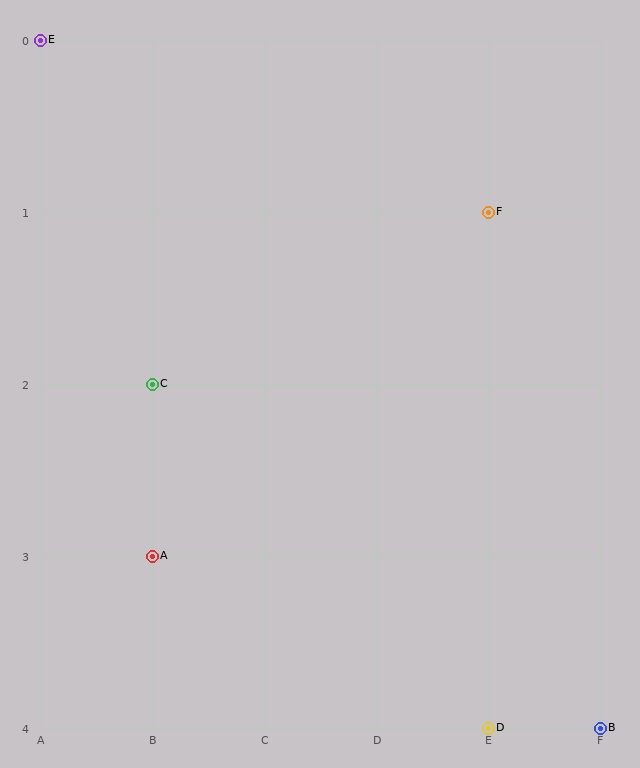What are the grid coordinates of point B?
Point B is at grid coordinates (F, 4).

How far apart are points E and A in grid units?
Points E and A are 1 column and 3 rows apart (about 3.2 grid units diagonally).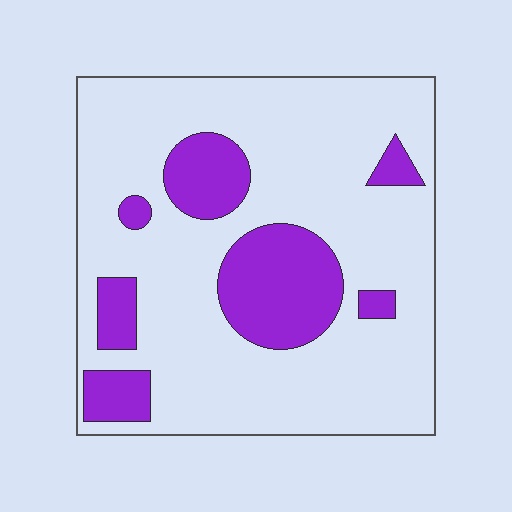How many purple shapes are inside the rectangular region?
7.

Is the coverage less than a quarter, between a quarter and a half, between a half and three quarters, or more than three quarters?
Less than a quarter.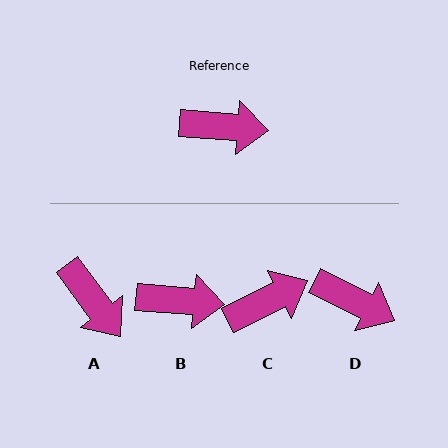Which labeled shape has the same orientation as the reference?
B.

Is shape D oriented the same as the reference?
No, it is off by about 22 degrees.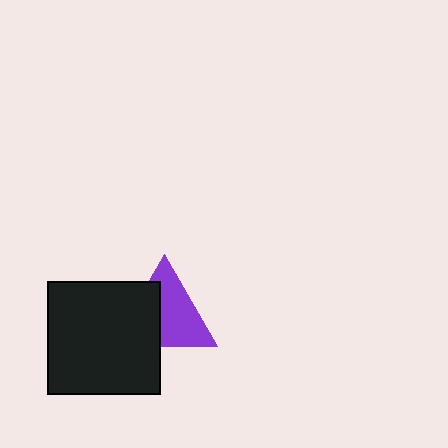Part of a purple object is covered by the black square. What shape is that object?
It is a triangle.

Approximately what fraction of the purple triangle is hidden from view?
Roughly 42% of the purple triangle is hidden behind the black square.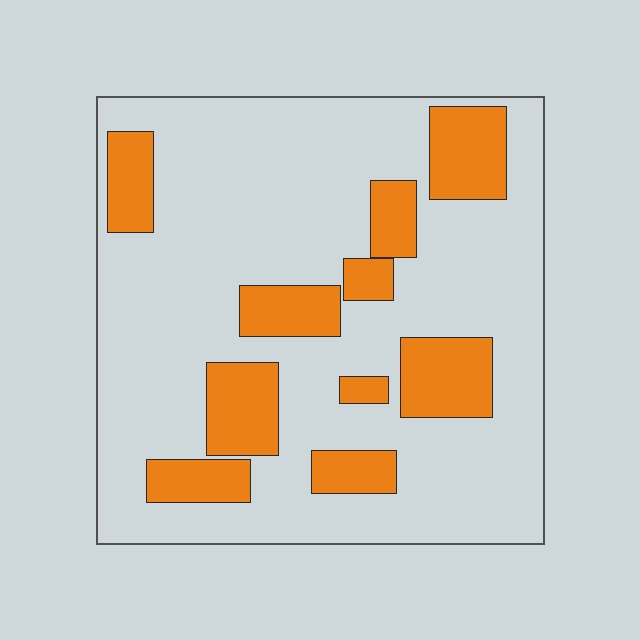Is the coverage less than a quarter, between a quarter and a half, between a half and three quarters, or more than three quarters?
Less than a quarter.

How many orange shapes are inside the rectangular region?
10.